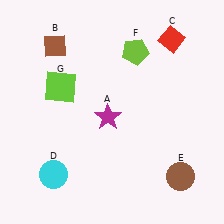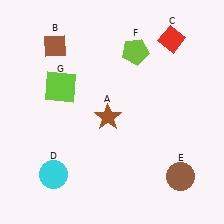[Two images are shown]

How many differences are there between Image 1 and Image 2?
There is 1 difference between the two images.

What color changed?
The star (A) changed from magenta in Image 1 to brown in Image 2.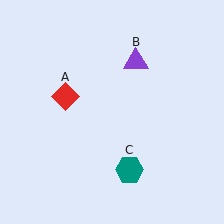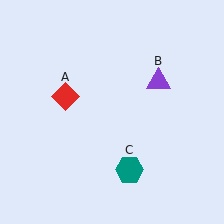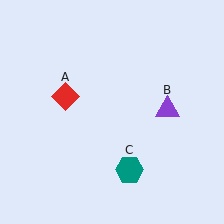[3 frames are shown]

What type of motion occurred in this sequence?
The purple triangle (object B) rotated clockwise around the center of the scene.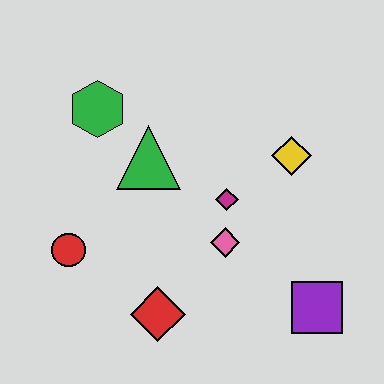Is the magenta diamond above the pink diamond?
Yes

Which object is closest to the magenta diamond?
The pink diamond is closest to the magenta diamond.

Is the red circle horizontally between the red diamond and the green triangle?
No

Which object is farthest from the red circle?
The purple square is farthest from the red circle.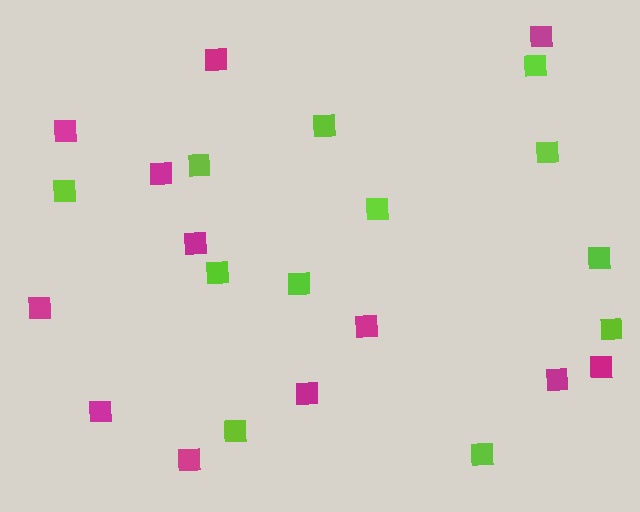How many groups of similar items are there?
There are 2 groups: one group of lime squares (12) and one group of magenta squares (12).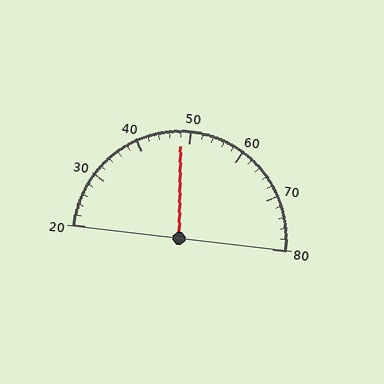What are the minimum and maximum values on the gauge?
The gauge ranges from 20 to 80.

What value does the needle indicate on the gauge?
The needle indicates approximately 48.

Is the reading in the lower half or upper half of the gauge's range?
The reading is in the lower half of the range (20 to 80).